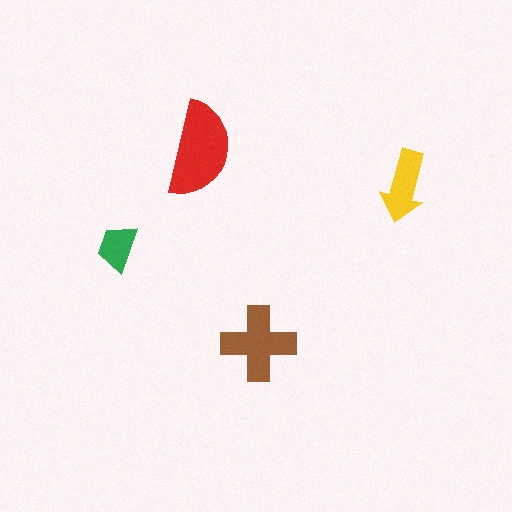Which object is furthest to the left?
The green trapezoid is leftmost.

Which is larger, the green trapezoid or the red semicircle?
The red semicircle.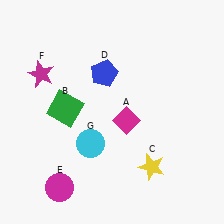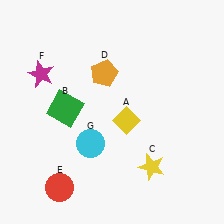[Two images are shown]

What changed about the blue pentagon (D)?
In Image 1, D is blue. In Image 2, it changed to orange.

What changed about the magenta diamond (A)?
In Image 1, A is magenta. In Image 2, it changed to yellow.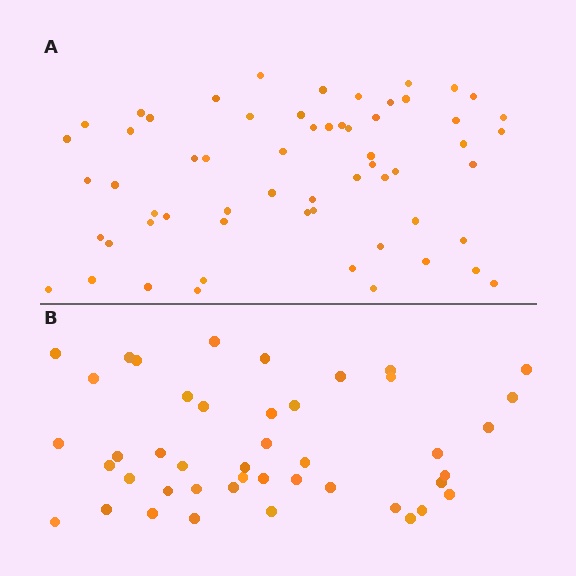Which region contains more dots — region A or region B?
Region A (the top region) has more dots.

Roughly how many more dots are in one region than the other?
Region A has approximately 15 more dots than region B.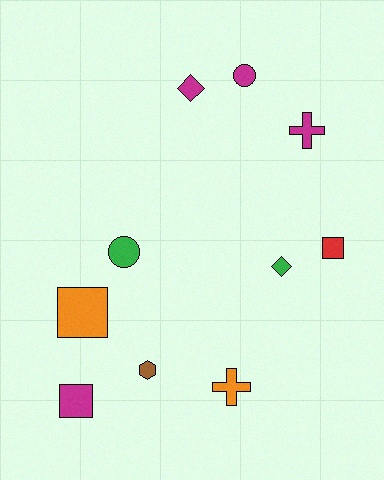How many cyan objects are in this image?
There are no cyan objects.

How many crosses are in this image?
There are 2 crosses.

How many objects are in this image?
There are 10 objects.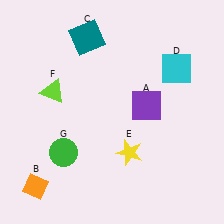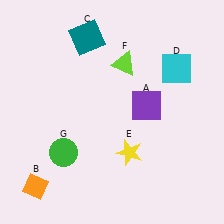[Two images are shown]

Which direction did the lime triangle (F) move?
The lime triangle (F) moved right.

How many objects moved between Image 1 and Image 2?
1 object moved between the two images.